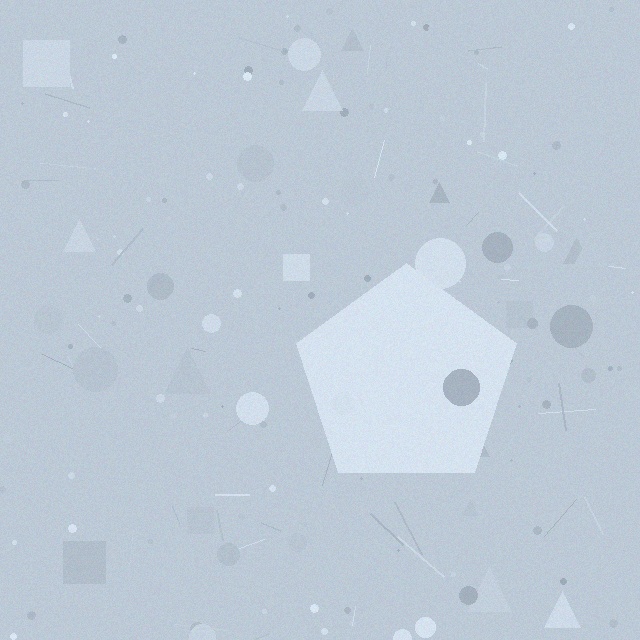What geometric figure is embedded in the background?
A pentagon is embedded in the background.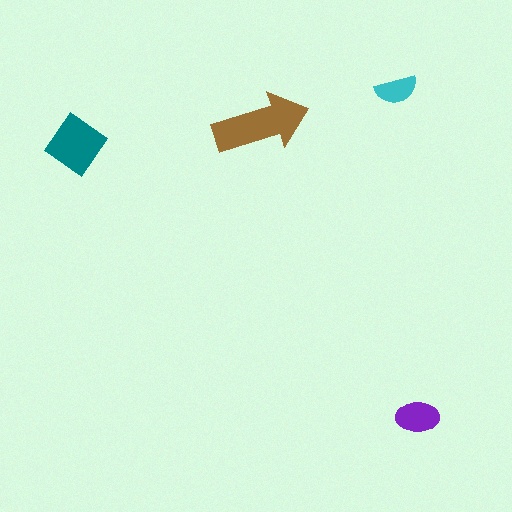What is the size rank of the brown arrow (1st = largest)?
1st.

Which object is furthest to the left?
The teal diamond is leftmost.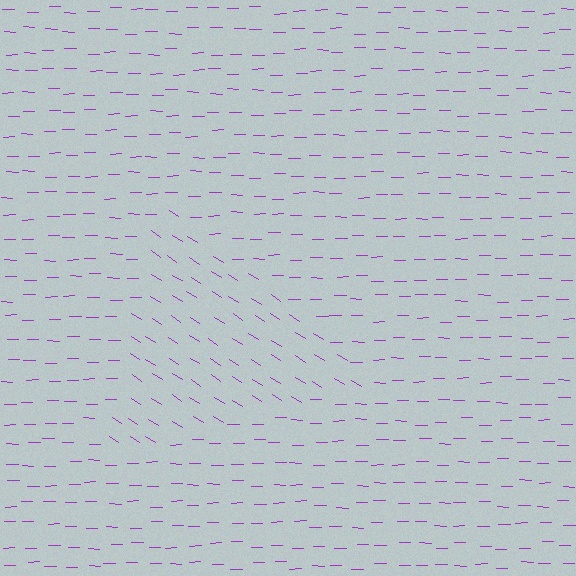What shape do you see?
I see a triangle.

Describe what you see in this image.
The image is filled with small purple line segments. A triangle region in the image has lines oriented differently from the surrounding lines, creating a visible texture boundary.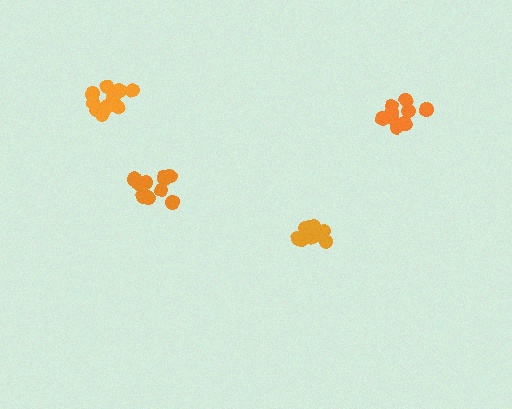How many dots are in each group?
Group 1: 11 dots, Group 2: 12 dots, Group 3: 12 dots, Group 4: 9 dots (44 total).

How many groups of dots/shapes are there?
There are 4 groups.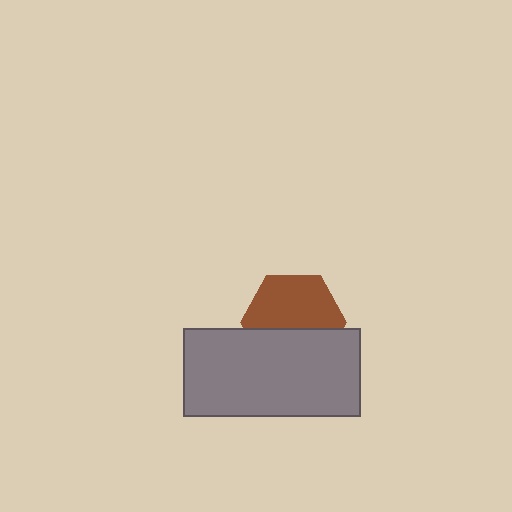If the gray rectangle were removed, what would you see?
You would see the complete brown hexagon.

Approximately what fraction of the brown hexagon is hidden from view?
Roughly 43% of the brown hexagon is hidden behind the gray rectangle.